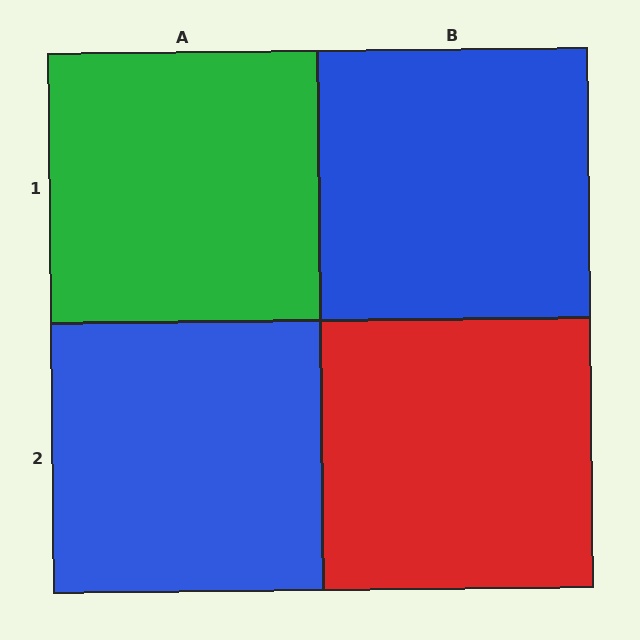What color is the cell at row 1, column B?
Blue.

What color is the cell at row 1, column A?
Green.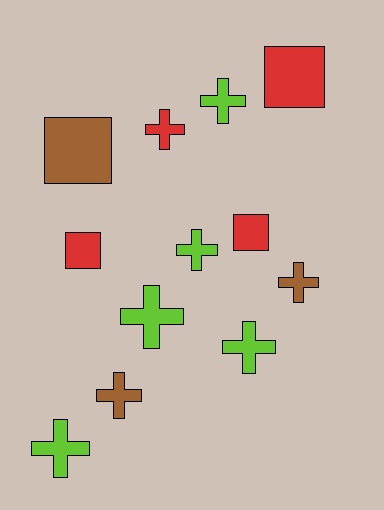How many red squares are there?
There are 3 red squares.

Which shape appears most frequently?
Cross, with 8 objects.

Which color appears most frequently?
Lime, with 5 objects.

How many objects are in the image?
There are 12 objects.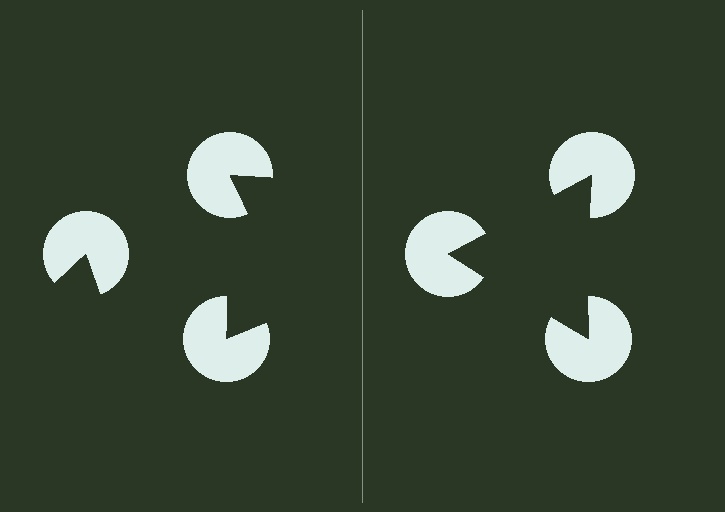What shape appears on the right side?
An illusory triangle.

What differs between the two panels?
The pac-man discs are positioned identically on both sides; only the wedge orientations differ. On the right they align to a triangle; on the left they are misaligned.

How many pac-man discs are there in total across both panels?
6 — 3 on each side.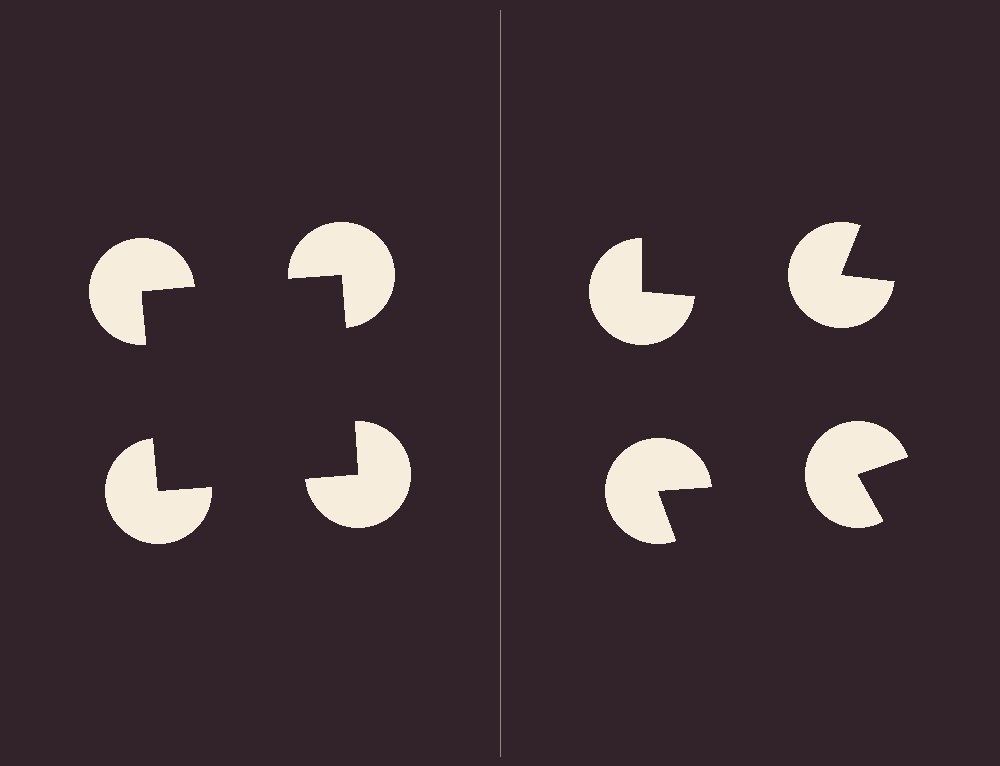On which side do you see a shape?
An illusory square appears on the left side. On the right side the wedge cuts are rotated, so no coherent shape forms.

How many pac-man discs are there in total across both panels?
8 — 4 on each side.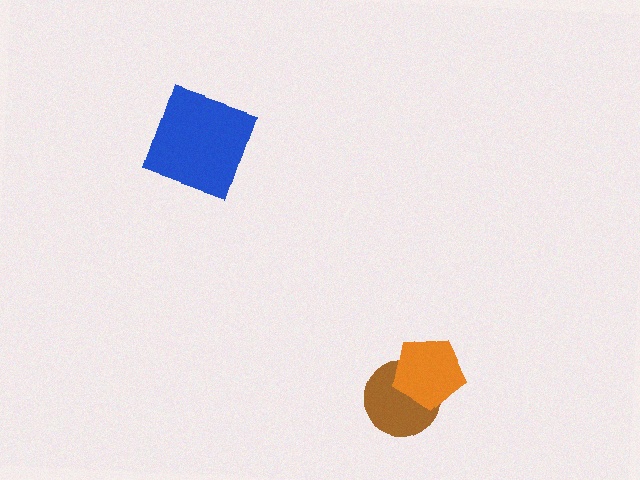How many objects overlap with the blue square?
0 objects overlap with the blue square.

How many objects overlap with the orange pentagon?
1 object overlaps with the orange pentagon.